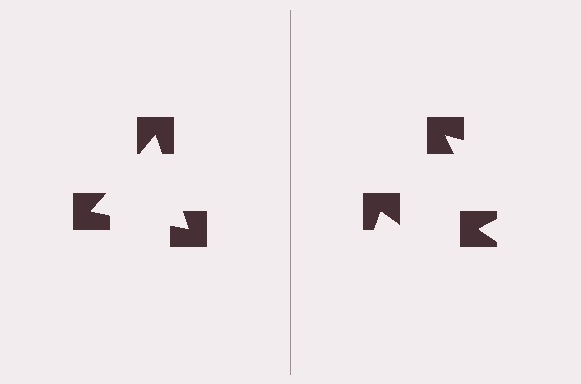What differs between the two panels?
The notched squares are positioned identically on both sides; only the wedge orientations differ. On the left they align to a triangle; on the right they are misaligned.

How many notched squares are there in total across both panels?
6 — 3 on each side.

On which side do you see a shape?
An illusory triangle appears on the left side. On the right side the wedge cuts are rotated, so no coherent shape forms.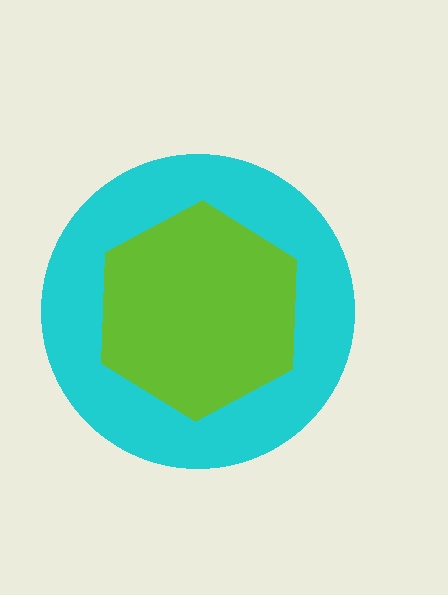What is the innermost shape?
The lime hexagon.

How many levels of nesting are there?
2.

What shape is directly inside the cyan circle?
The lime hexagon.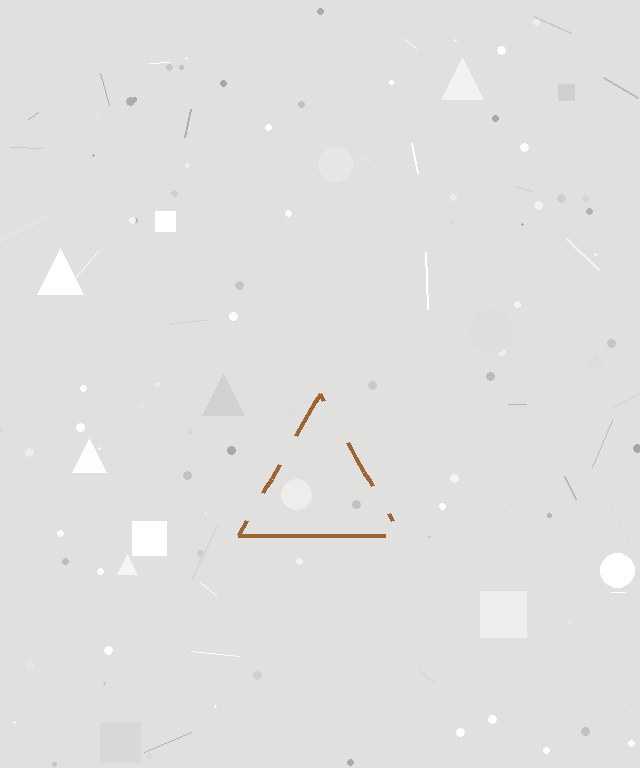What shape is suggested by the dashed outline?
The dashed outline suggests a triangle.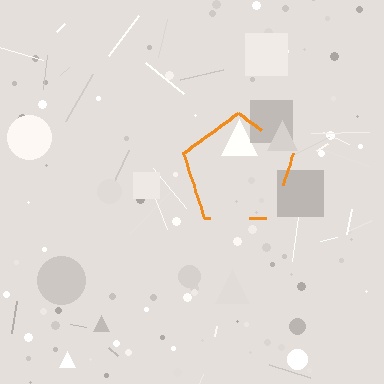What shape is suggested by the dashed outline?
The dashed outline suggests a pentagon.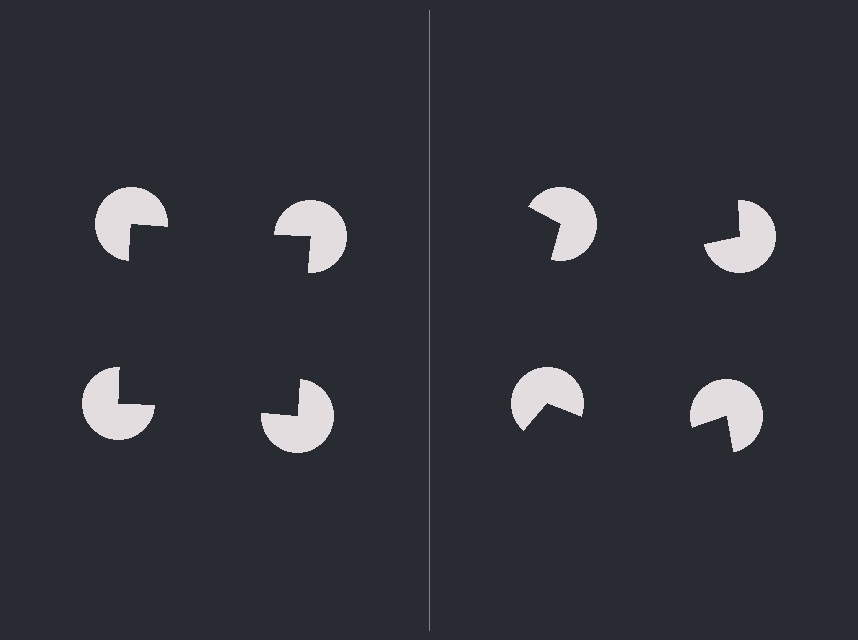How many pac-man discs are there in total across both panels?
8 — 4 on each side.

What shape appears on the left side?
An illusory square.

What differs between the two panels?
The pac-man discs are positioned identically on both sides; only the wedge orientations differ. On the left they align to a square; on the right they are misaligned.